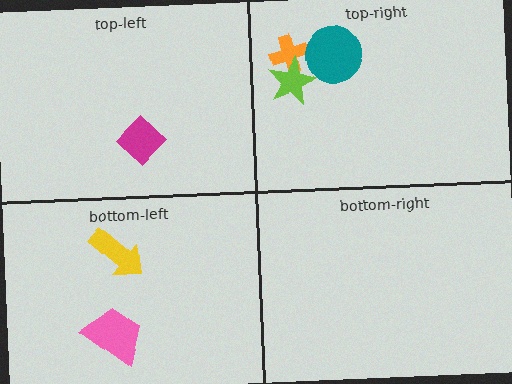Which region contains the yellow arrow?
The bottom-left region.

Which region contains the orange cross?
The top-right region.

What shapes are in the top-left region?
The magenta diamond.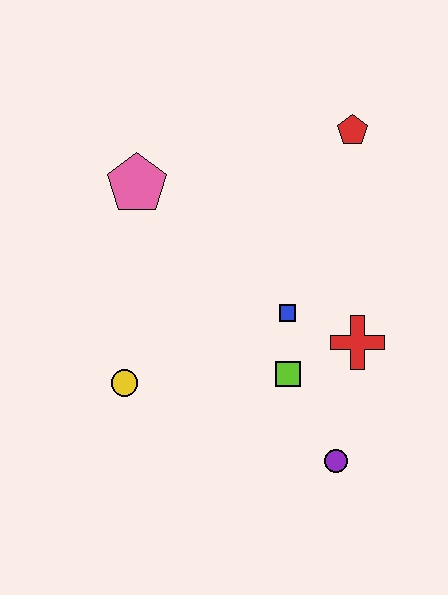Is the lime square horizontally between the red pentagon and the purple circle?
No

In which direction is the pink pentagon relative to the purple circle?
The pink pentagon is above the purple circle.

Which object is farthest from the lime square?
The red pentagon is farthest from the lime square.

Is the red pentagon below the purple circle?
No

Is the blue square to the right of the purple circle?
No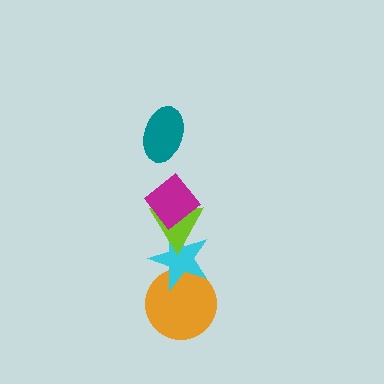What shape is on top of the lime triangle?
The magenta diamond is on top of the lime triangle.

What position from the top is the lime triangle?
The lime triangle is 3rd from the top.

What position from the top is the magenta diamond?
The magenta diamond is 2nd from the top.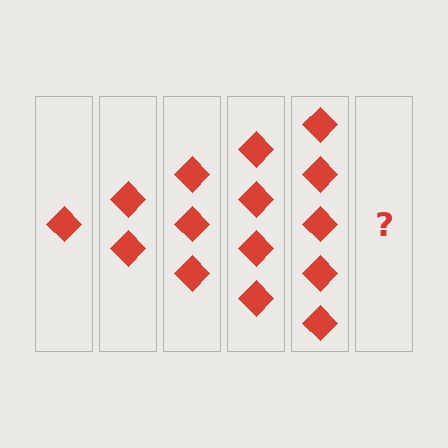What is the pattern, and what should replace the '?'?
The pattern is that each step adds one more diamond. The '?' should be 6 diamonds.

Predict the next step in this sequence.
The next step is 6 diamonds.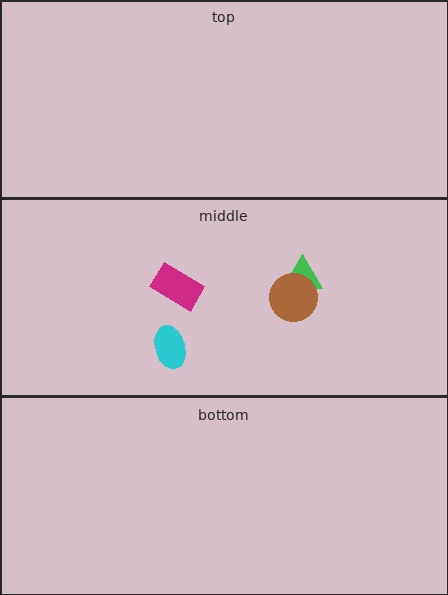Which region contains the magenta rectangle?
The middle region.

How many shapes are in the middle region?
4.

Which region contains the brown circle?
The middle region.